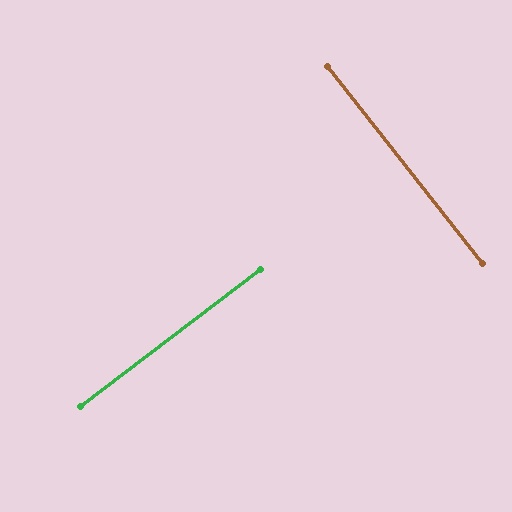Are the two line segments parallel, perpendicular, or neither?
Perpendicular — they meet at approximately 89°.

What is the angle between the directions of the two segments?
Approximately 89 degrees.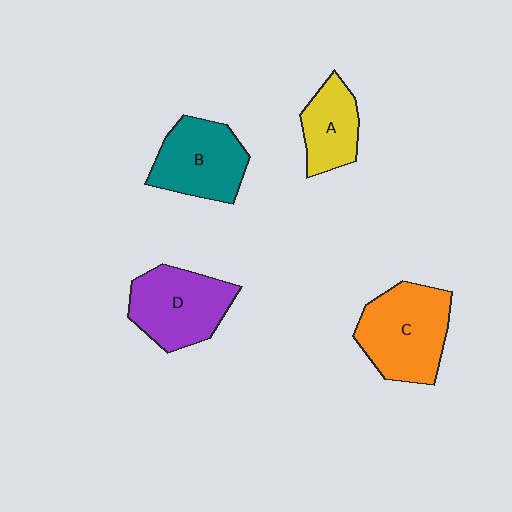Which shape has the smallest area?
Shape A (yellow).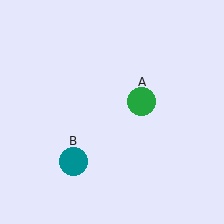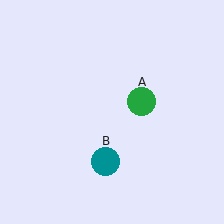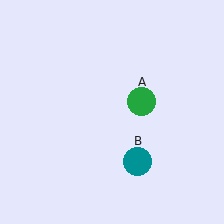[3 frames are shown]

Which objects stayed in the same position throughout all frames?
Green circle (object A) remained stationary.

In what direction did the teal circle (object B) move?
The teal circle (object B) moved right.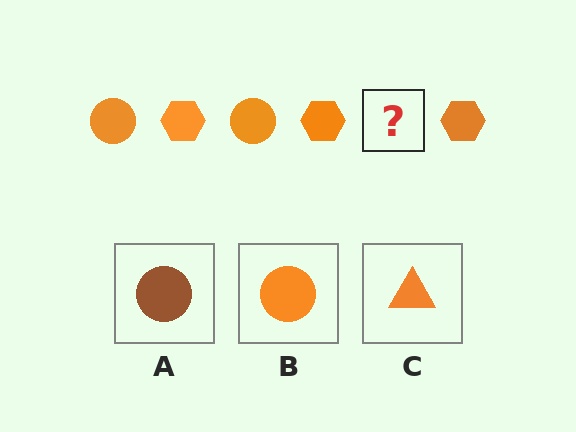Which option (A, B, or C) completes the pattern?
B.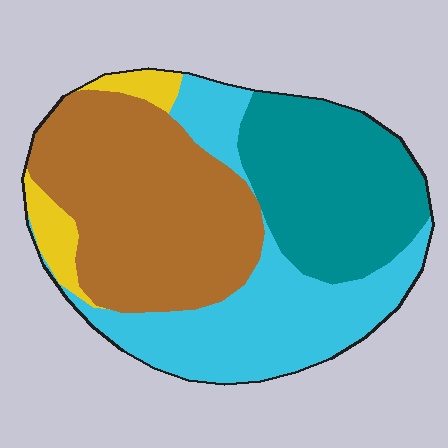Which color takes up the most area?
Brown, at roughly 35%.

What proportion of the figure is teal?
Teal takes up about one quarter (1/4) of the figure.